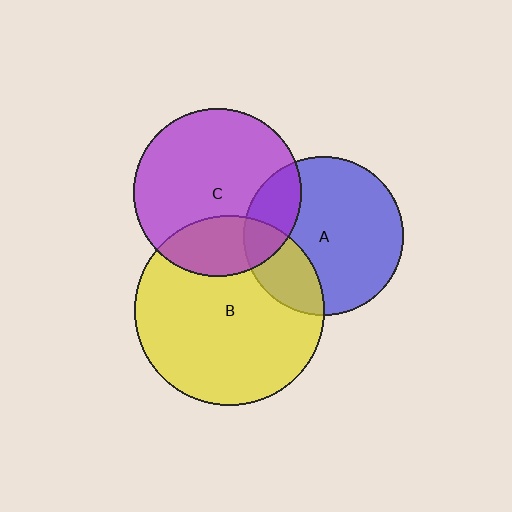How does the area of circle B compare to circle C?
Approximately 1.3 times.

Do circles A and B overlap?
Yes.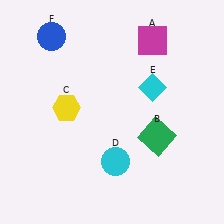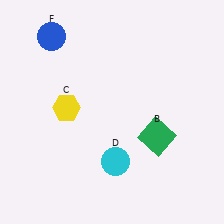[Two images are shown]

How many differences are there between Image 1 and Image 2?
There are 2 differences between the two images.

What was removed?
The cyan diamond (E), the magenta square (A) were removed in Image 2.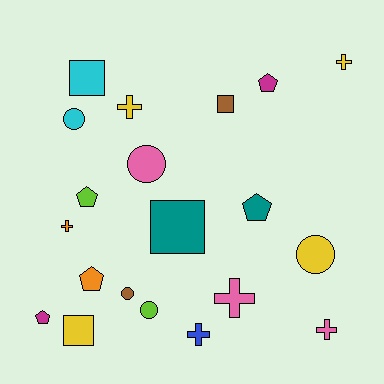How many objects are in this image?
There are 20 objects.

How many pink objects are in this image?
There are 3 pink objects.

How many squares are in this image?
There are 4 squares.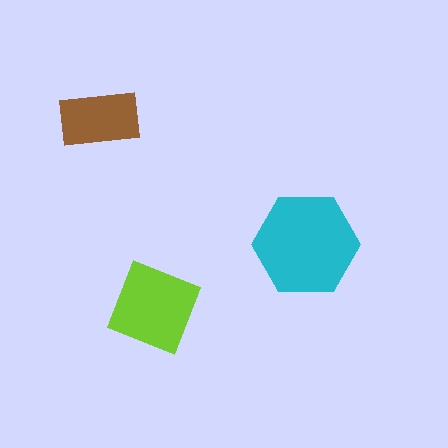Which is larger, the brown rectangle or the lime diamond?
The lime diamond.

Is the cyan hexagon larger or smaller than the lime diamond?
Larger.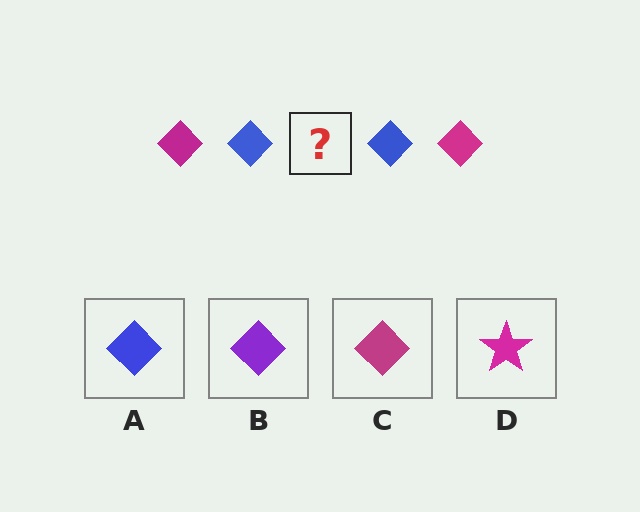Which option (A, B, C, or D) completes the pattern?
C.